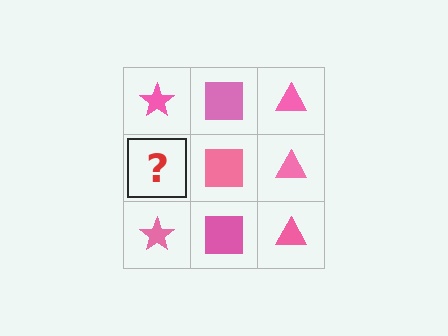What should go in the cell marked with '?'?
The missing cell should contain a pink star.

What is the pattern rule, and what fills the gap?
The rule is that each column has a consistent shape. The gap should be filled with a pink star.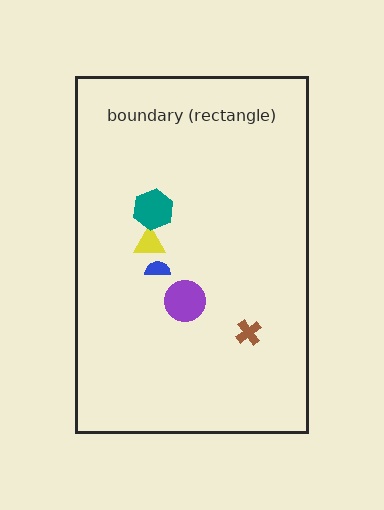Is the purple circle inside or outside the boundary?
Inside.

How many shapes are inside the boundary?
5 inside, 0 outside.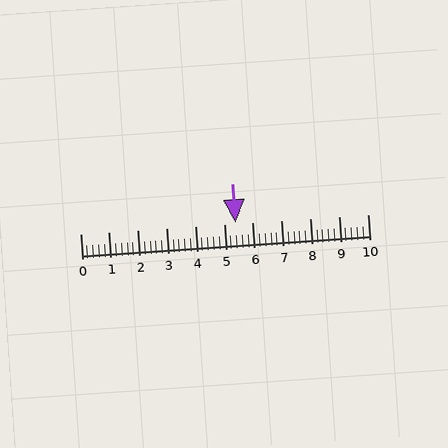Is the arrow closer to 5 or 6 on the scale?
The arrow is closer to 5.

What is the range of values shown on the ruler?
The ruler shows values from 0 to 10.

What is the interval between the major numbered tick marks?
The major tick marks are spaced 1 units apart.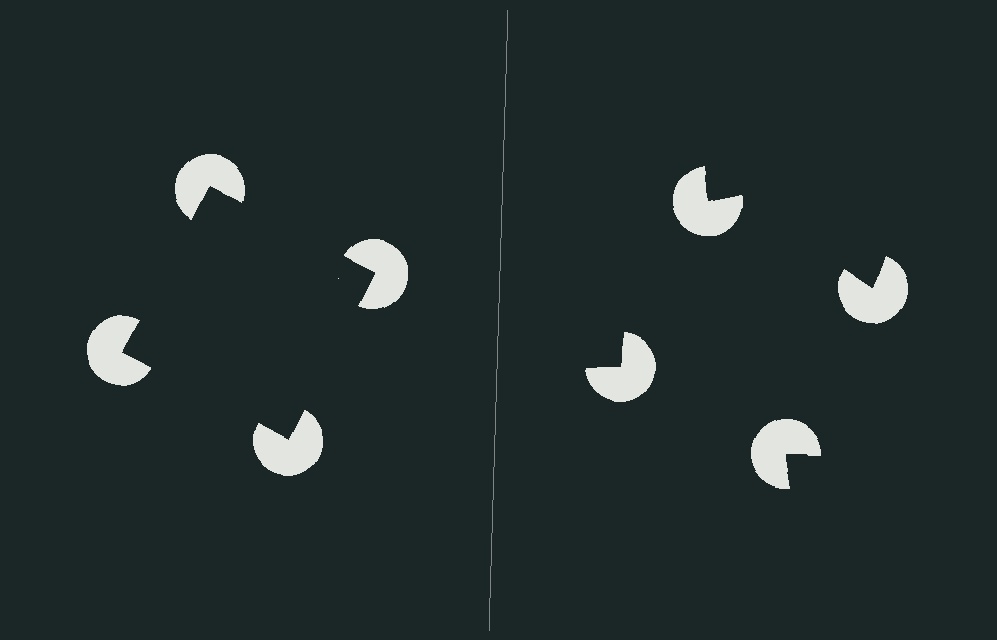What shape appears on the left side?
An illusory square.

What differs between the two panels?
The pac-man discs are positioned identically on both sides; only the wedge orientations differ. On the left they align to a square; on the right they are misaligned.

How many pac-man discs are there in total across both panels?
8 — 4 on each side.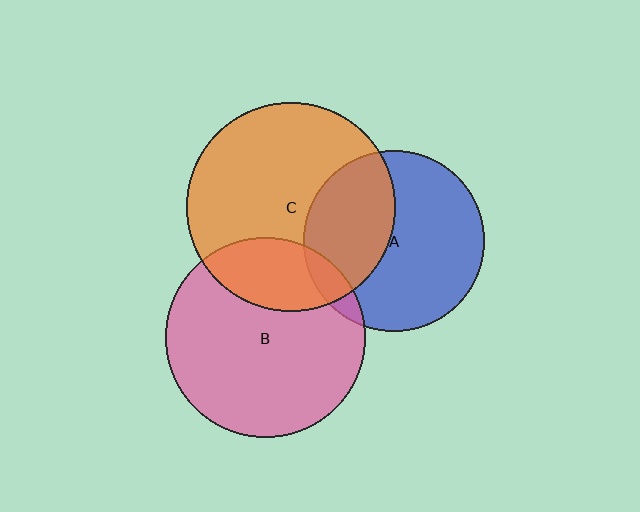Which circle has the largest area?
Circle C (orange).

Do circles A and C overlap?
Yes.